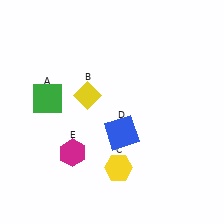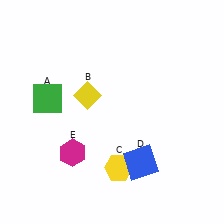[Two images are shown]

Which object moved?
The blue square (D) moved down.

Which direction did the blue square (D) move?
The blue square (D) moved down.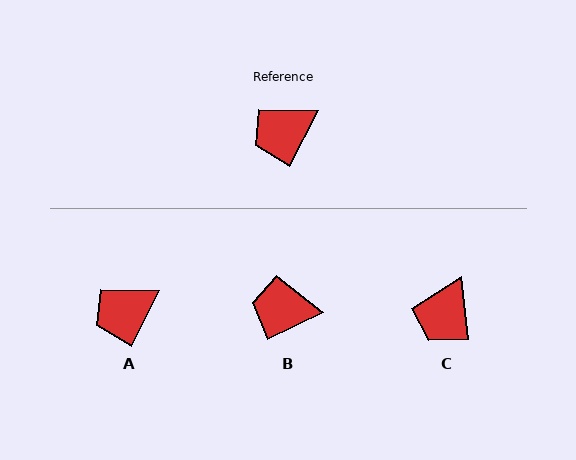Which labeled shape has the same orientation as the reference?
A.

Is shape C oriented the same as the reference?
No, it is off by about 33 degrees.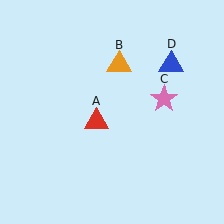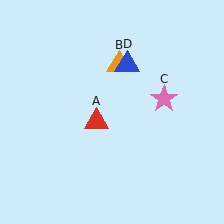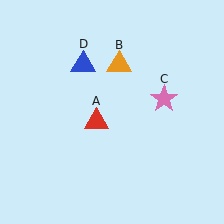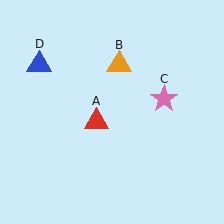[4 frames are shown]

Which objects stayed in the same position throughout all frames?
Red triangle (object A) and orange triangle (object B) and pink star (object C) remained stationary.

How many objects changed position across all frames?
1 object changed position: blue triangle (object D).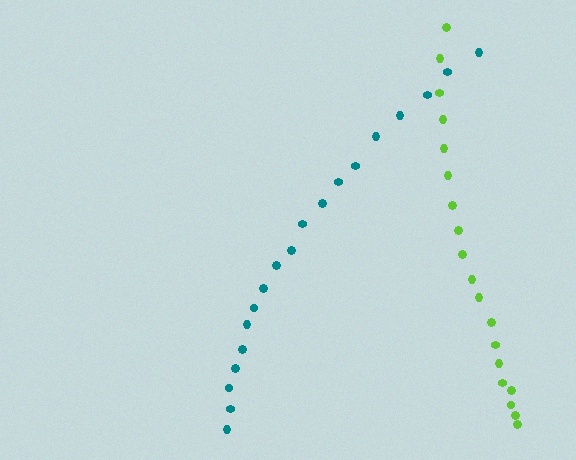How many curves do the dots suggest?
There are 2 distinct paths.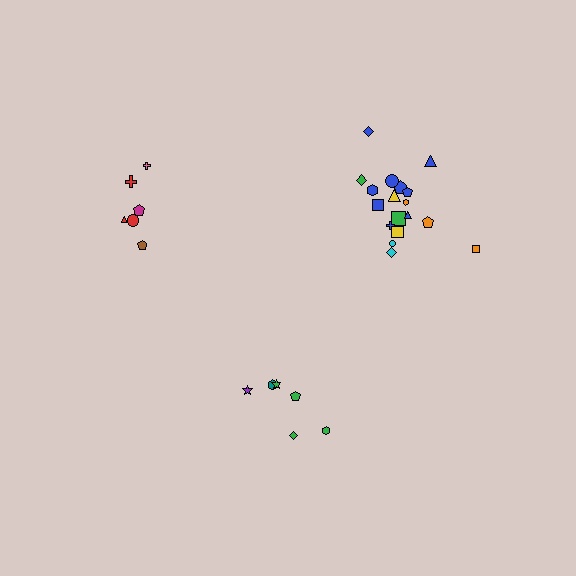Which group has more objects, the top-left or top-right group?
The top-right group.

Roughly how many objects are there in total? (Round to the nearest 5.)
Roughly 30 objects in total.